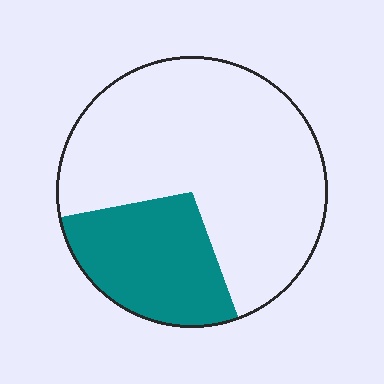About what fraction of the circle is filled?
About one quarter (1/4).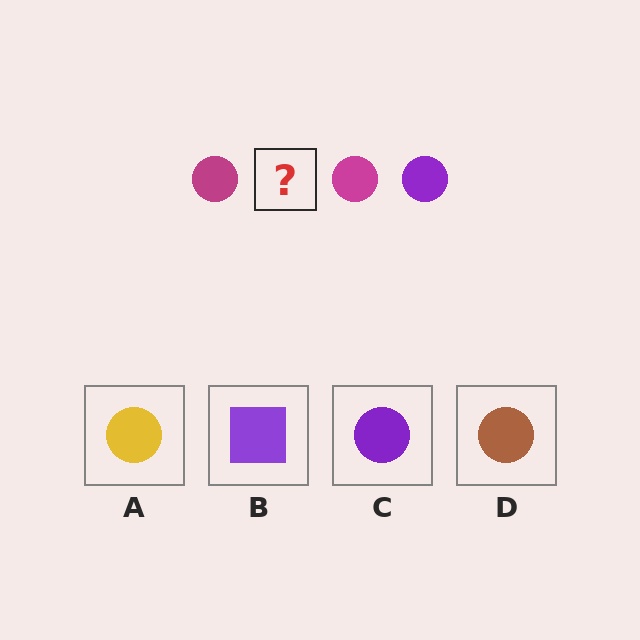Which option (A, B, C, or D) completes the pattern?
C.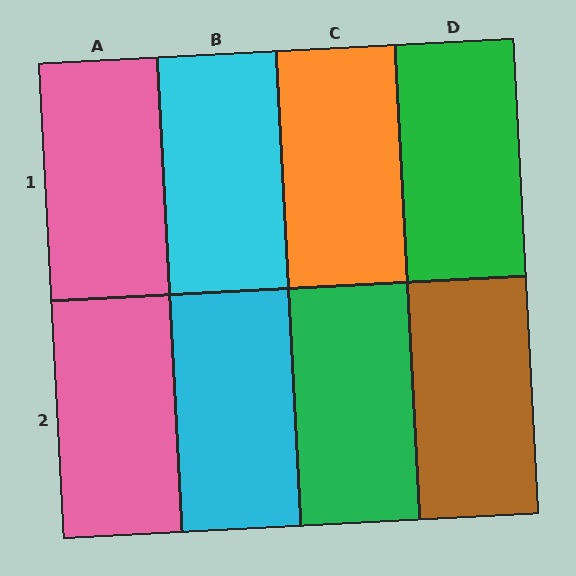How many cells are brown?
1 cell is brown.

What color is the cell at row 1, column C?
Orange.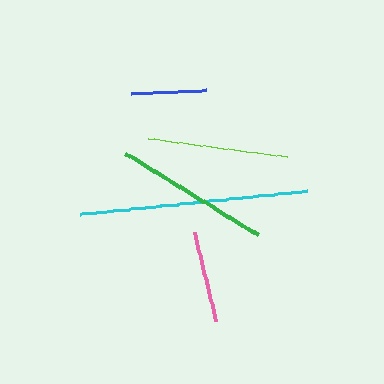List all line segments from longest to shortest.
From longest to shortest: cyan, green, lime, pink, blue.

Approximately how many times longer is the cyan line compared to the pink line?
The cyan line is approximately 2.5 times the length of the pink line.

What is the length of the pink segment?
The pink segment is approximately 92 pixels long.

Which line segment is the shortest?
The blue line is the shortest at approximately 74 pixels.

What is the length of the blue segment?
The blue segment is approximately 74 pixels long.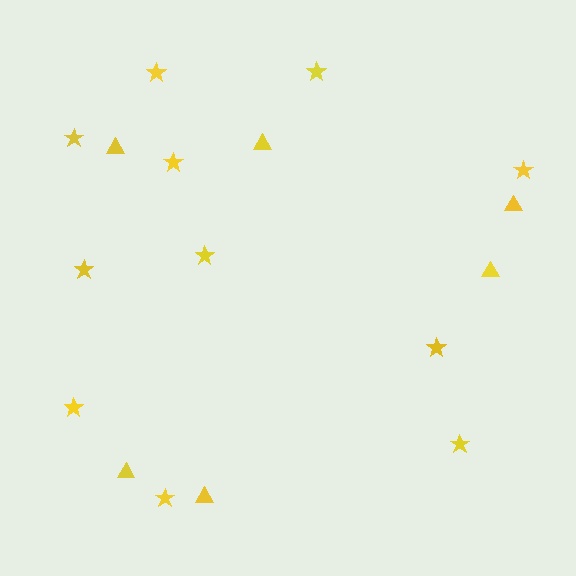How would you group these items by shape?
There are 2 groups: one group of stars (11) and one group of triangles (6).